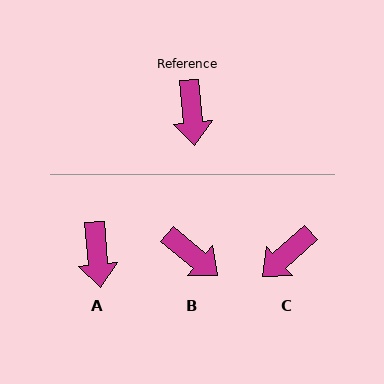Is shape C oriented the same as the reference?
No, it is off by about 53 degrees.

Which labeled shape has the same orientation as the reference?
A.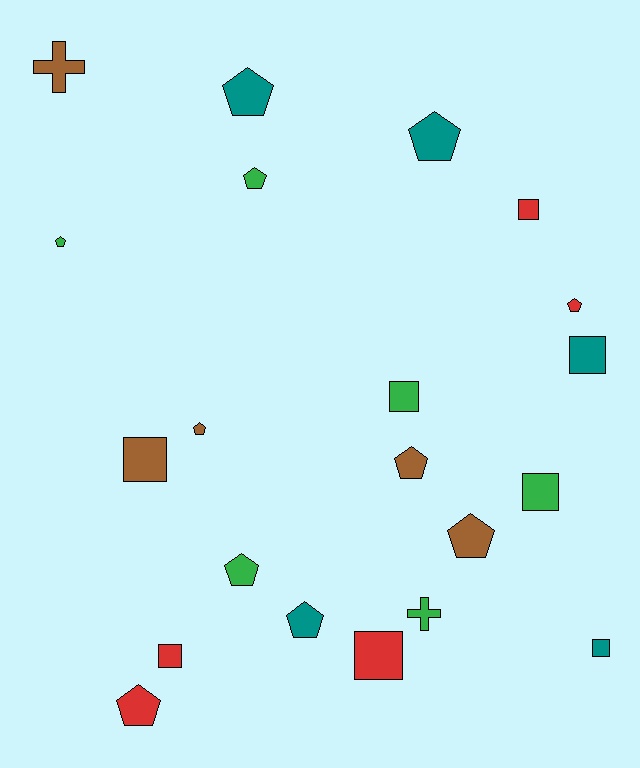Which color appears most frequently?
Green, with 6 objects.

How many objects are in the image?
There are 21 objects.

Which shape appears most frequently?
Pentagon, with 11 objects.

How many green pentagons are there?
There are 3 green pentagons.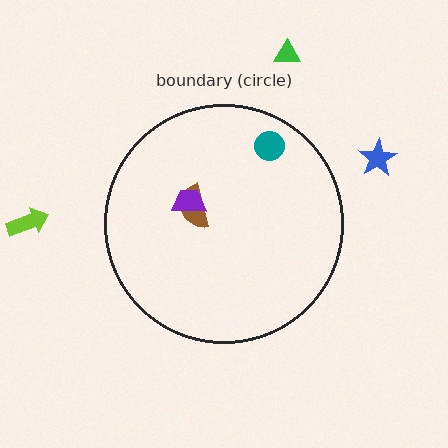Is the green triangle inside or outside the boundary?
Outside.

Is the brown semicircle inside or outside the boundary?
Inside.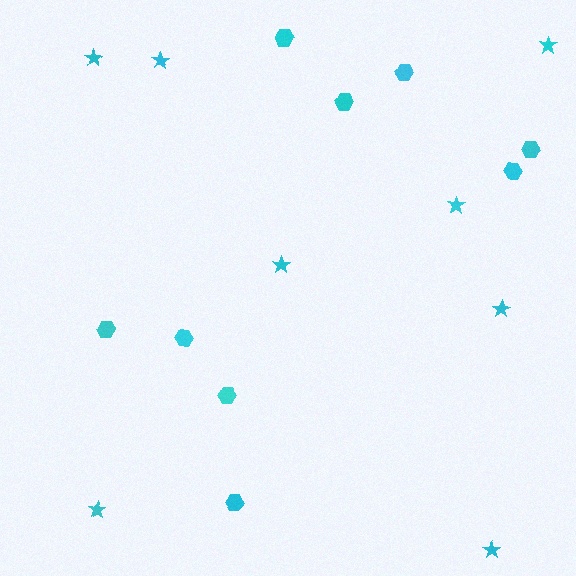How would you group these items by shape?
There are 2 groups: one group of stars (8) and one group of hexagons (9).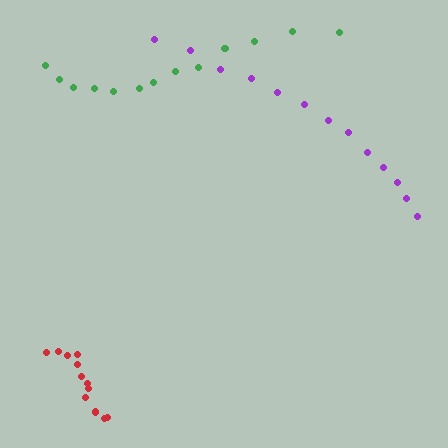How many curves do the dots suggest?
There are 3 distinct paths.